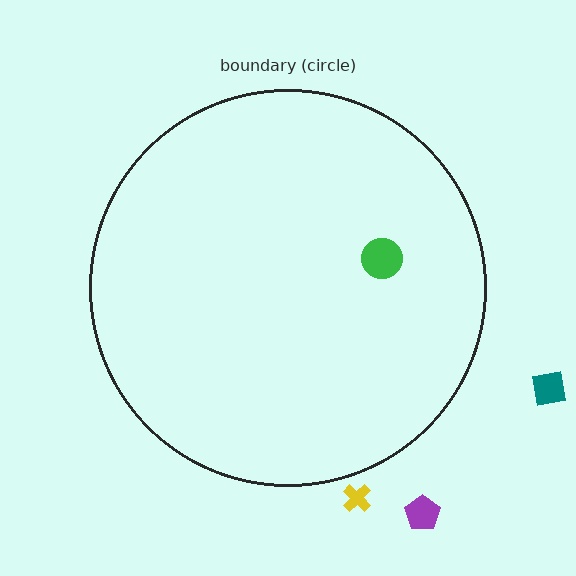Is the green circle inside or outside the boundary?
Inside.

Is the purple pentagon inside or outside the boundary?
Outside.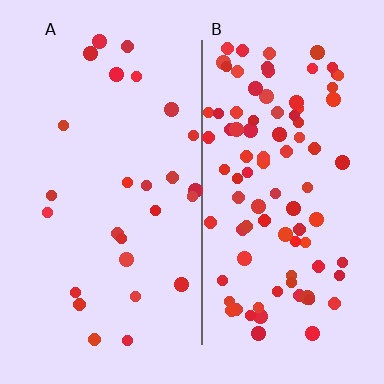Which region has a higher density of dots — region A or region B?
B (the right).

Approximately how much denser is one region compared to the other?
Approximately 3.4× — region B over region A.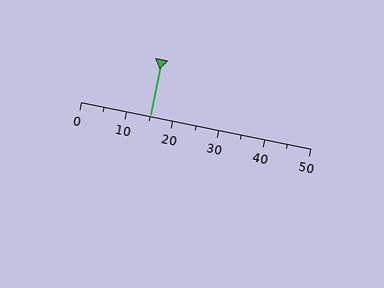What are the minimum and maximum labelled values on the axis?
The axis runs from 0 to 50.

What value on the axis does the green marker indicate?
The marker indicates approximately 15.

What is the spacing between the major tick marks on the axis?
The major ticks are spaced 10 apart.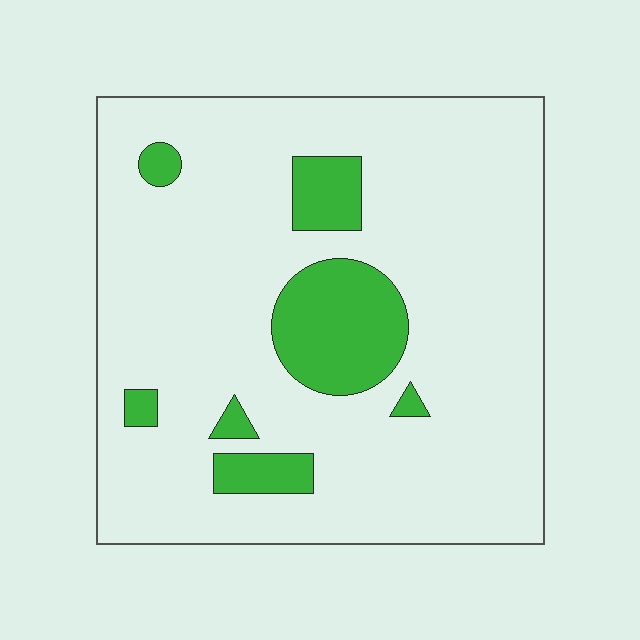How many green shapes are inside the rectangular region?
7.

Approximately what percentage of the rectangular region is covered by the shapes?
Approximately 15%.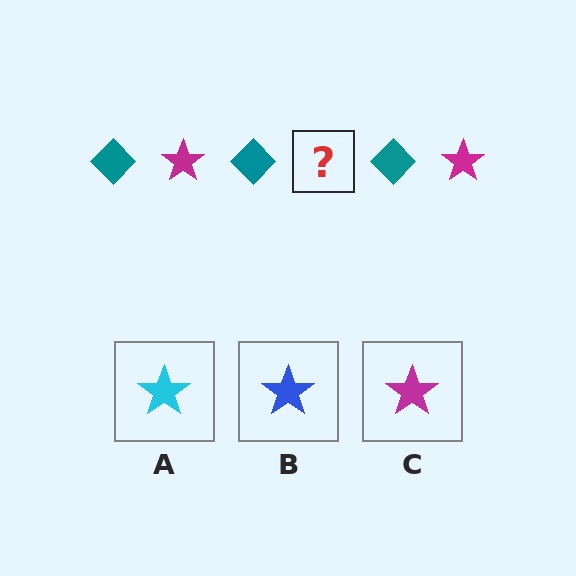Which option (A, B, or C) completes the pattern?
C.